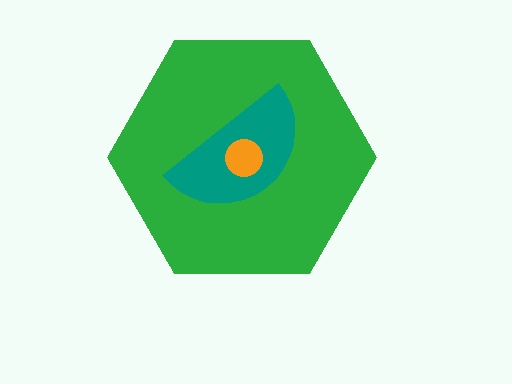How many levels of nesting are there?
3.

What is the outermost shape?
The green hexagon.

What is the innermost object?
The orange circle.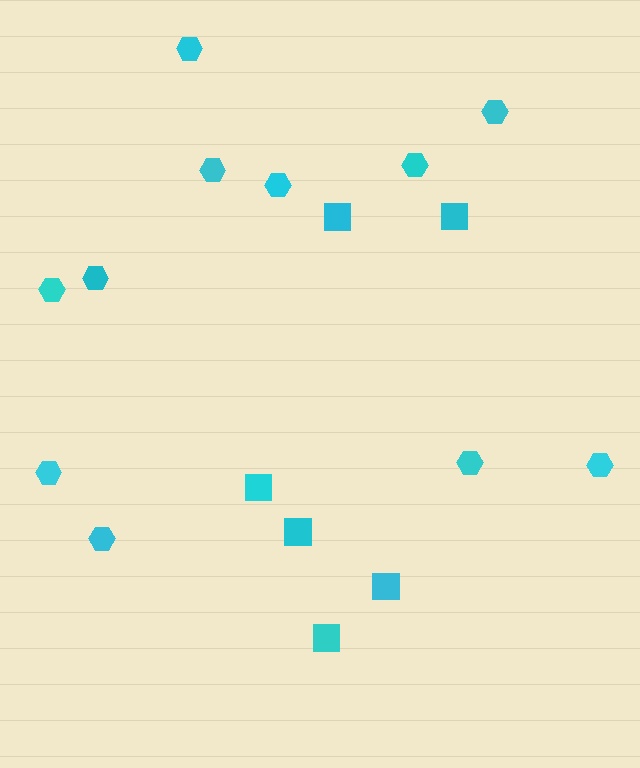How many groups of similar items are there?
There are 2 groups: one group of hexagons (11) and one group of squares (6).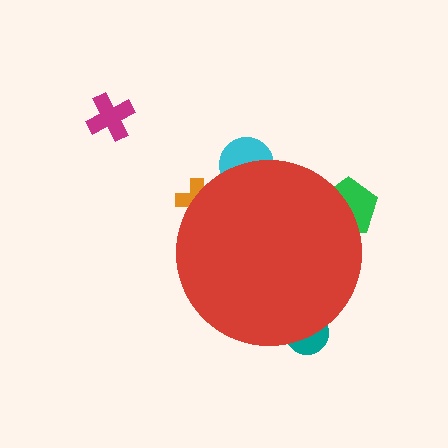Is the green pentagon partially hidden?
Yes, the green pentagon is partially hidden behind the red circle.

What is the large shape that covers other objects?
A red circle.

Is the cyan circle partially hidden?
Yes, the cyan circle is partially hidden behind the red circle.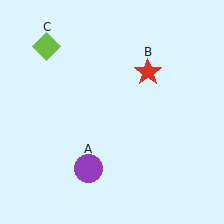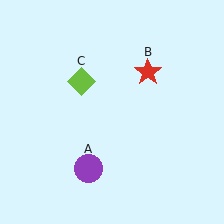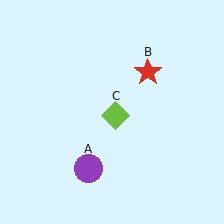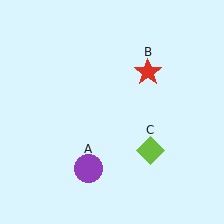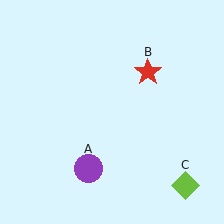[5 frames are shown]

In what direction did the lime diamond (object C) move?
The lime diamond (object C) moved down and to the right.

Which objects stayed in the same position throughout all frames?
Purple circle (object A) and red star (object B) remained stationary.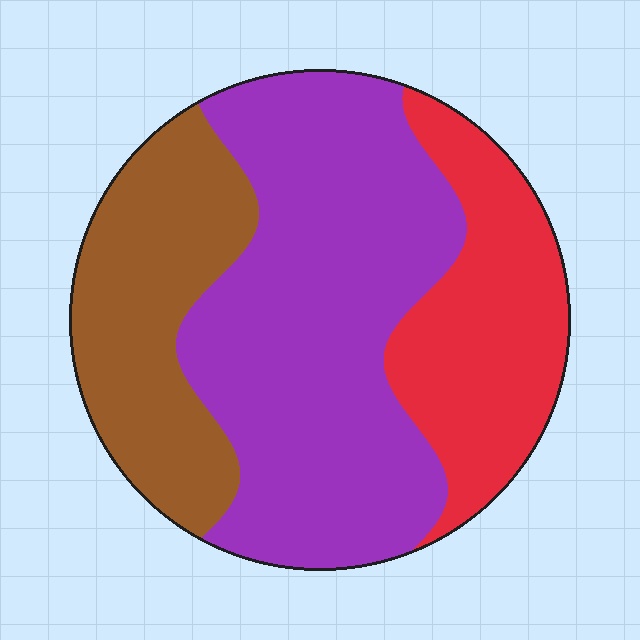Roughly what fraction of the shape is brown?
Brown takes up about one quarter (1/4) of the shape.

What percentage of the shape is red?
Red takes up about one quarter (1/4) of the shape.